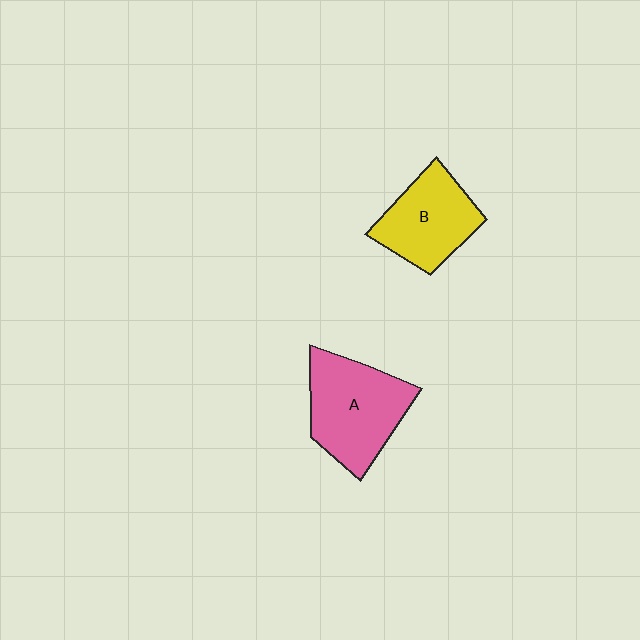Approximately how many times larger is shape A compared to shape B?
Approximately 1.2 times.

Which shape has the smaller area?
Shape B (yellow).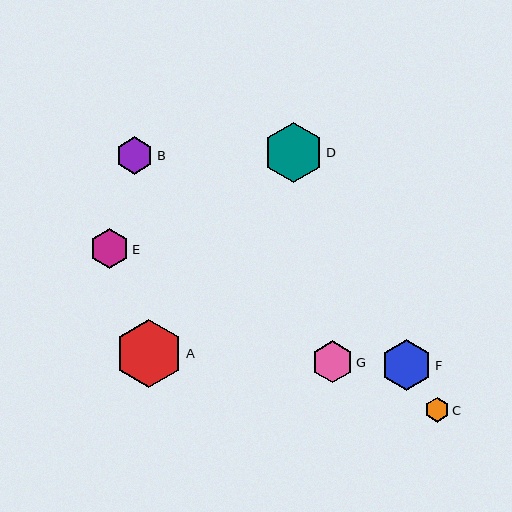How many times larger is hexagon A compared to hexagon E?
Hexagon A is approximately 1.7 times the size of hexagon E.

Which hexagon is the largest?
Hexagon A is the largest with a size of approximately 68 pixels.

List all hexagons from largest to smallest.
From largest to smallest: A, D, F, G, E, B, C.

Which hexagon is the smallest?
Hexagon C is the smallest with a size of approximately 25 pixels.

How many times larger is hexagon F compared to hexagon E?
Hexagon F is approximately 1.3 times the size of hexagon E.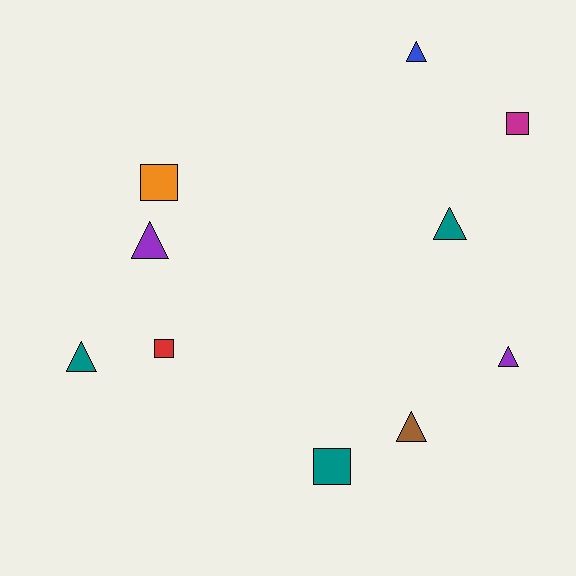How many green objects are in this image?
There are no green objects.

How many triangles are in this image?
There are 6 triangles.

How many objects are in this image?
There are 10 objects.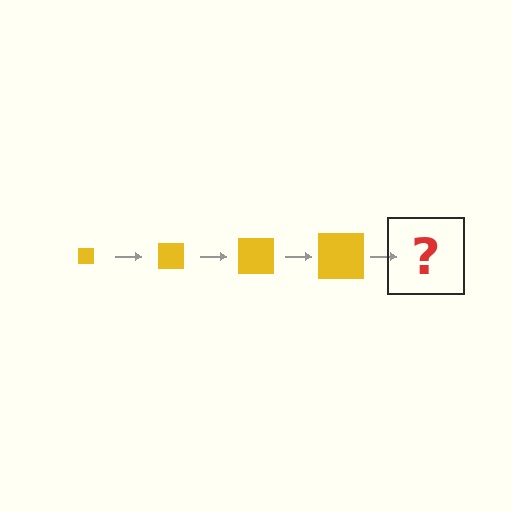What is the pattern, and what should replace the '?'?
The pattern is that the square gets progressively larger each step. The '?' should be a yellow square, larger than the previous one.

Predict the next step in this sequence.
The next step is a yellow square, larger than the previous one.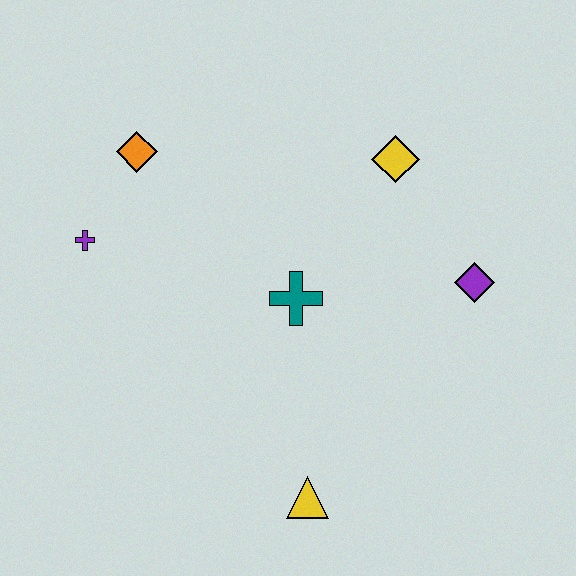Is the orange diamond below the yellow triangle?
No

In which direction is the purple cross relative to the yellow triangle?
The purple cross is above the yellow triangle.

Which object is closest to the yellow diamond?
The purple diamond is closest to the yellow diamond.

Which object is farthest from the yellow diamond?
The yellow triangle is farthest from the yellow diamond.